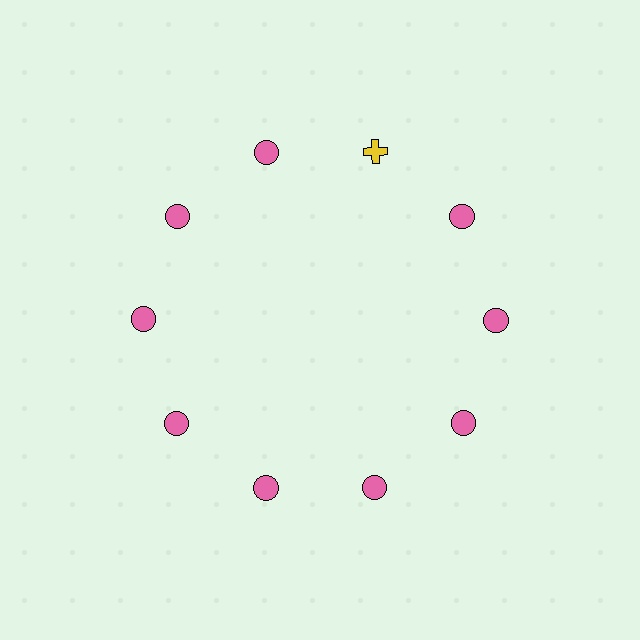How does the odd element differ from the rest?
It differs in both color (yellow instead of pink) and shape (cross instead of circle).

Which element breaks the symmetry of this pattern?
The yellow cross at roughly the 1 o'clock position breaks the symmetry. All other shapes are pink circles.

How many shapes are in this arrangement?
There are 10 shapes arranged in a ring pattern.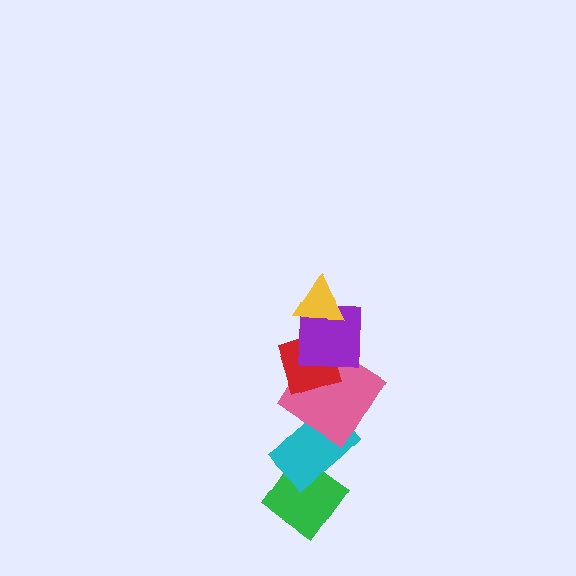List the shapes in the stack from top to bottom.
From top to bottom: the yellow triangle, the purple square, the red diamond, the pink diamond, the cyan rectangle, the green diamond.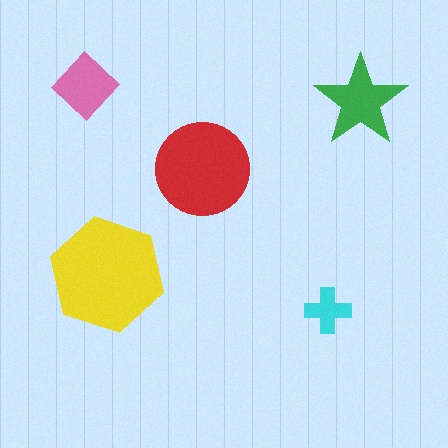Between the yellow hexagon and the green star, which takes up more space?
The yellow hexagon.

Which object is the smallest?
The cyan cross.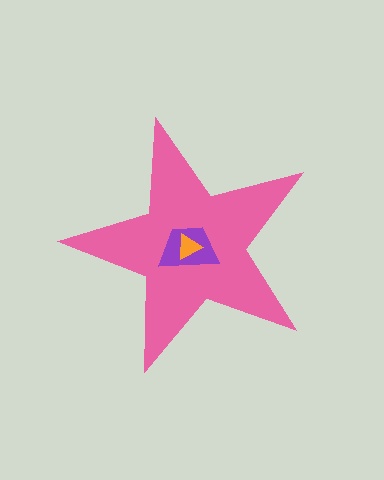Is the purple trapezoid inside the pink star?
Yes.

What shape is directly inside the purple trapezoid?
The orange triangle.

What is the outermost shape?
The pink star.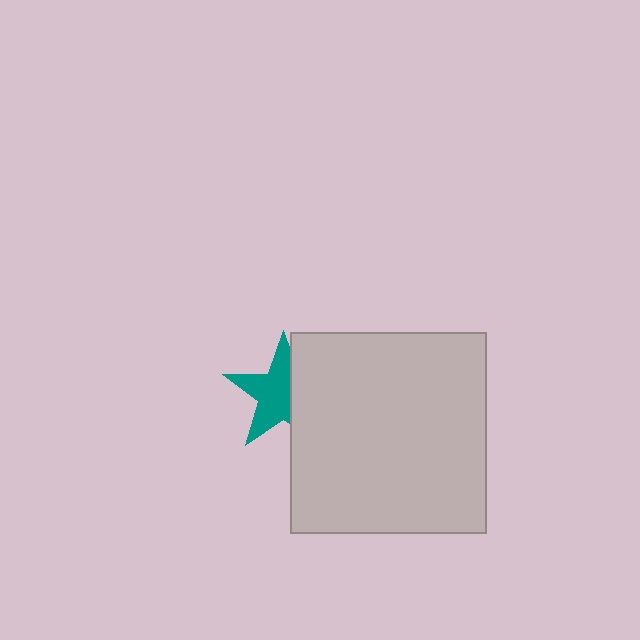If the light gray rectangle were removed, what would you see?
You would see the complete teal star.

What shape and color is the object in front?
The object in front is a light gray rectangle.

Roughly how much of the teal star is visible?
About half of it is visible (roughly 61%).